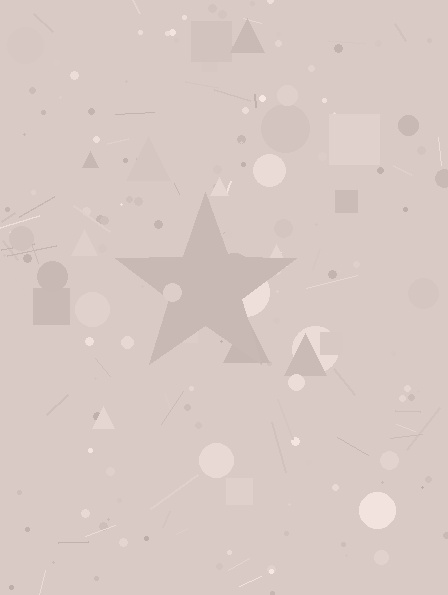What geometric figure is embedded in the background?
A star is embedded in the background.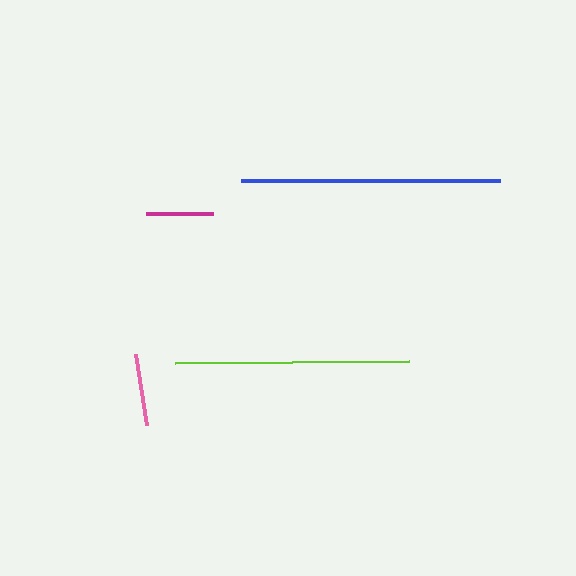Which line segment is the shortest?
The magenta line is the shortest at approximately 68 pixels.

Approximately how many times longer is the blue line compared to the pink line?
The blue line is approximately 3.6 times the length of the pink line.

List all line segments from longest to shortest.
From longest to shortest: blue, lime, pink, magenta.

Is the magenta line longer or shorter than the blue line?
The blue line is longer than the magenta line.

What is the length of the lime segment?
The lime segment is approximately 234 pixels long.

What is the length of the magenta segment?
The magenta segment is approximately 68 pixels long.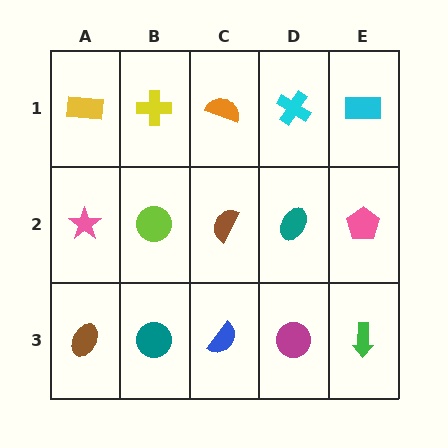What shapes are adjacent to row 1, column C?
A brown semicircle (row 2, column C), a yellow cross (row 1, column B), a cyan cross (row 1, column D).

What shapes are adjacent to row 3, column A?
A pink star (row 2, column A), a teal circle (row 3, column B).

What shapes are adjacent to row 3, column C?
A brown semicircle (row 2, column C), a teal circle (row 3, column B), a magenta circle (row 3, column D).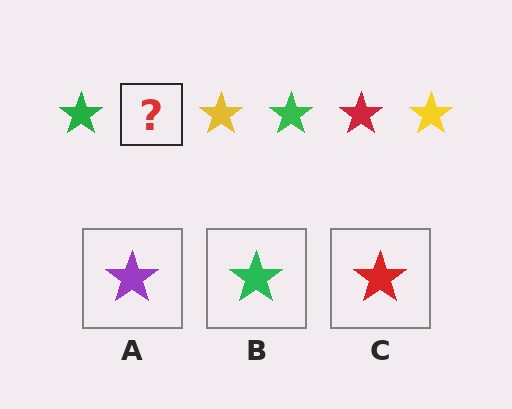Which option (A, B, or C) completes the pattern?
C.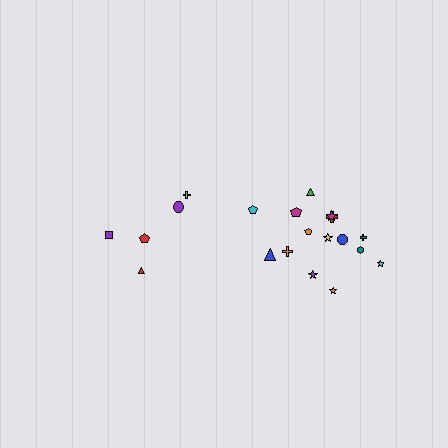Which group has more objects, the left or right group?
The right group.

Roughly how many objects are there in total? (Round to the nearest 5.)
Roughly 20 objects in total.